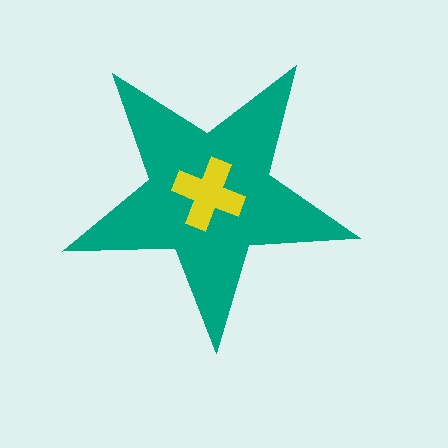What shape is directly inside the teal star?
The yellow cross.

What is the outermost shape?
The teal star.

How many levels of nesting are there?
2.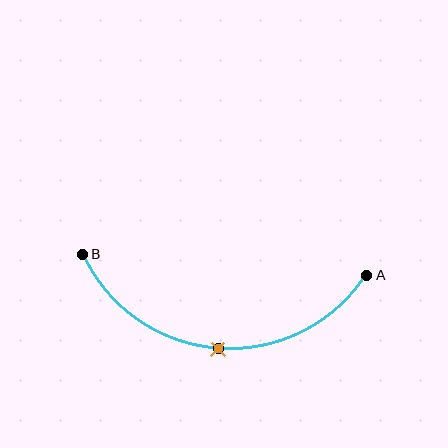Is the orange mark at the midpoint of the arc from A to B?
Yes. The orange mark lies on the arc at equal arc-length from both A and B — it is the arc midpoint.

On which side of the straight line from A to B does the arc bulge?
The arc bulges below the straight line connecting A and B.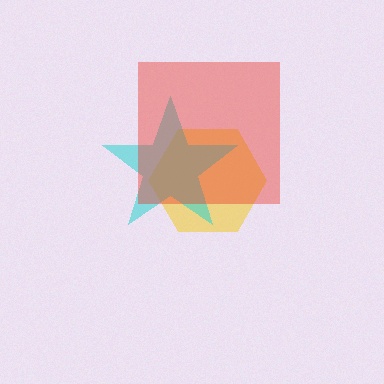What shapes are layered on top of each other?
The layered shapes are: a yellow hexagon, a cyan star, a red square.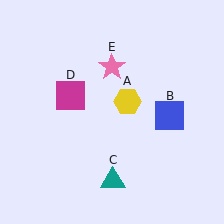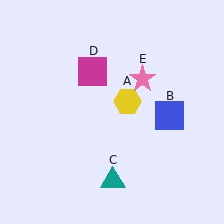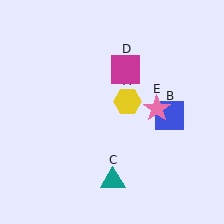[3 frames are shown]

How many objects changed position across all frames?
2 objects changed position: magenta square (object D), pink star (object E).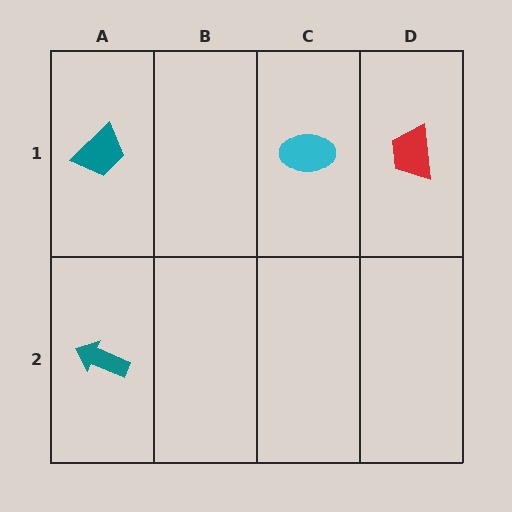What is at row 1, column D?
A red trapezoid.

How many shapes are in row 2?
1 shape.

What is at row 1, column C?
A cyan ellipse.